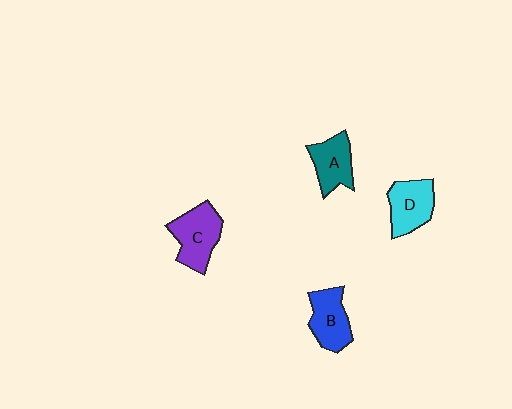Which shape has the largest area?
Shape C (purple).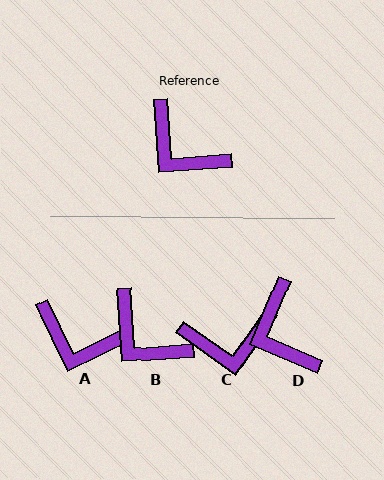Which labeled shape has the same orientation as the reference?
B.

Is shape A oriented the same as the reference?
No, it is off by about 22 degrees.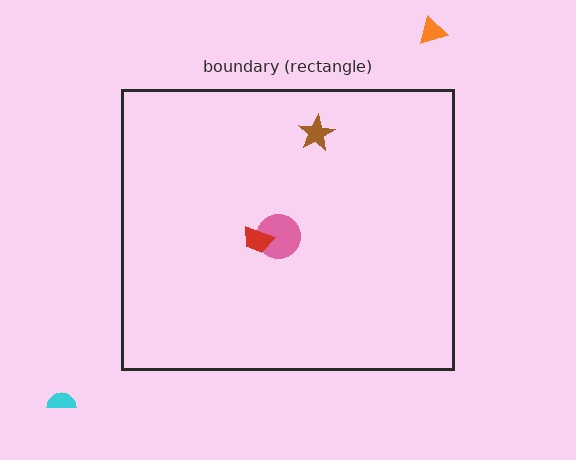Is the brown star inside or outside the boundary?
Inside.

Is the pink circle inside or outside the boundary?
Inside.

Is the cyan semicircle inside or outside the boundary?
Outside.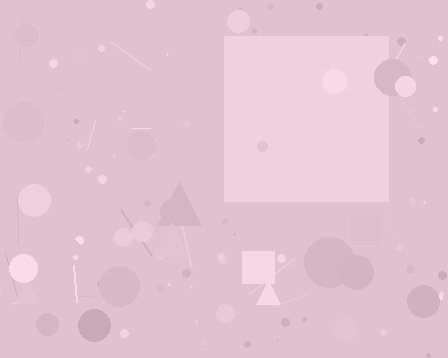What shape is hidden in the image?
A square is hidden in the image.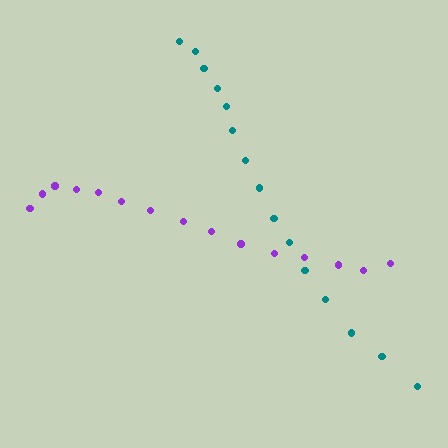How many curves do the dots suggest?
There are 2 distinct paths.